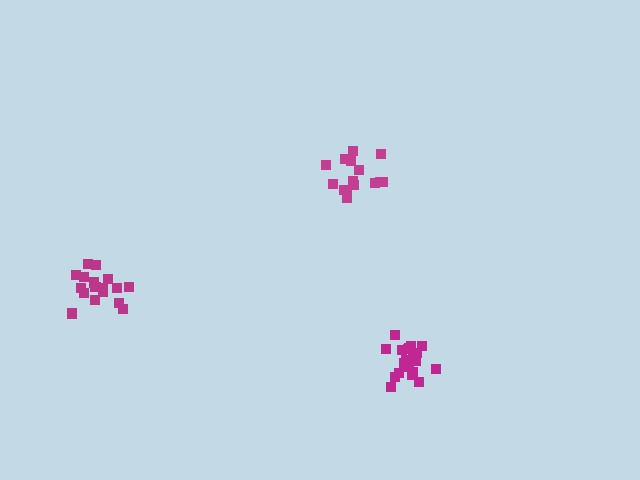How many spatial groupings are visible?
There are 3 spatial groupings.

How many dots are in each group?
Group 1: 21 dots, Group 2: 16 dots, Group 3: 18 dots (55 total).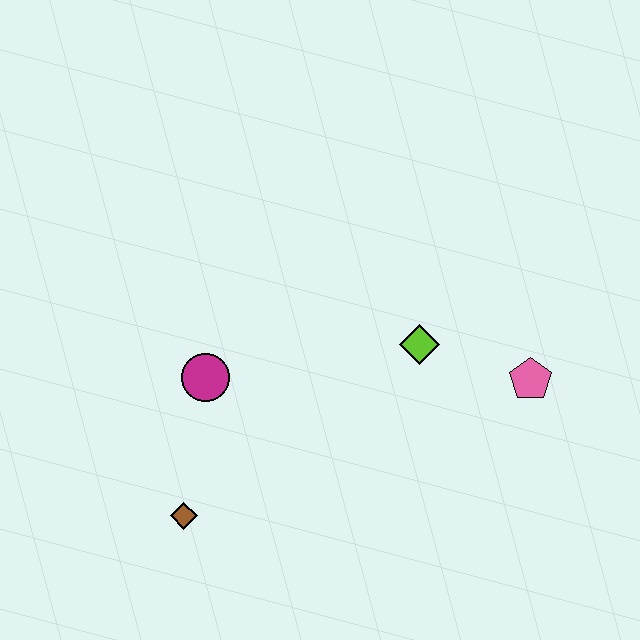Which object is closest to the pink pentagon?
The lime diamond is closest to the pink pentagon.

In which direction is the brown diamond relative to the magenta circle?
The brown diamond is below the magenta circle.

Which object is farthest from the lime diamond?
The brown diamond is farthest from the lime diamond.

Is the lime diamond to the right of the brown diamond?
Yes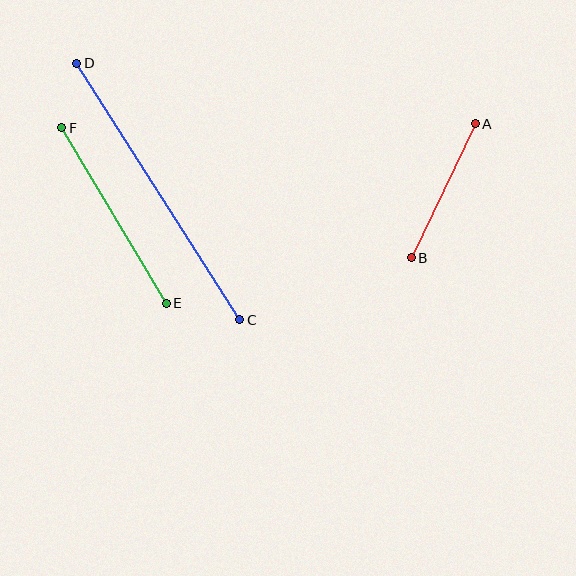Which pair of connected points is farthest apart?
Points C and D are farthest apart.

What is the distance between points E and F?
The distance is approximately 204 pixels.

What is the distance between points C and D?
The distance is approximately 304 pixels.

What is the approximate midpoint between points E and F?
The midpoint is at approximately (114, 215) pixels.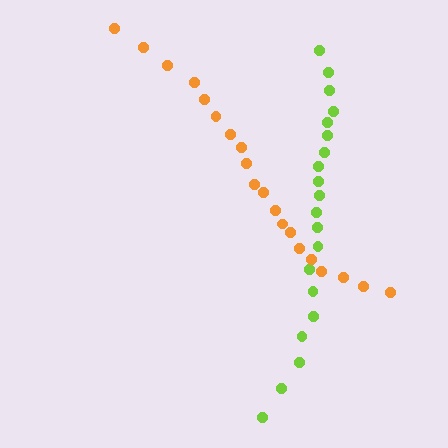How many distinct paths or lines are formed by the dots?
There are 2 distinct paths.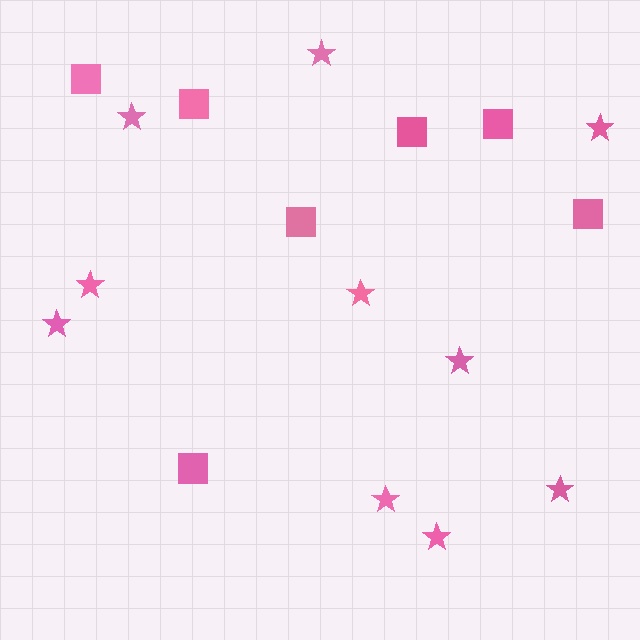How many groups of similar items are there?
There are 2 groups: one group of squares (7) and one group of stars (10).